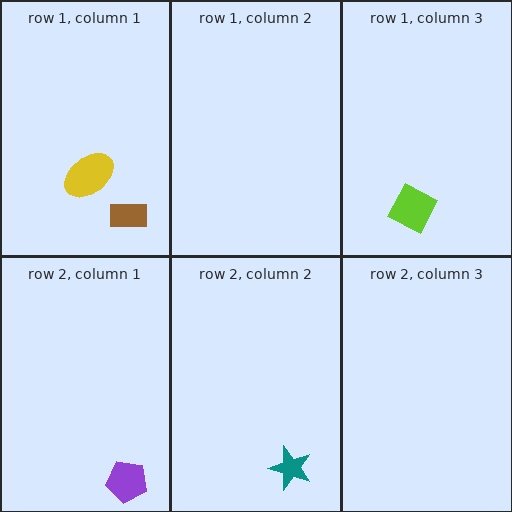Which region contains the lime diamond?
The row 1, column 3 region.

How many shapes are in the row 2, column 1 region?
1.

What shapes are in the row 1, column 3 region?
The lime diamond.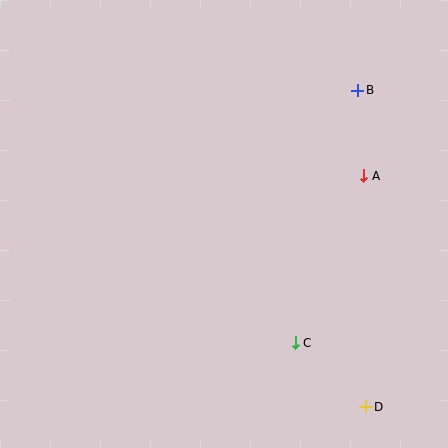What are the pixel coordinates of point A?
Point A is at (363, 176).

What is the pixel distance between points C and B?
The distance between C and B is 260 pixels.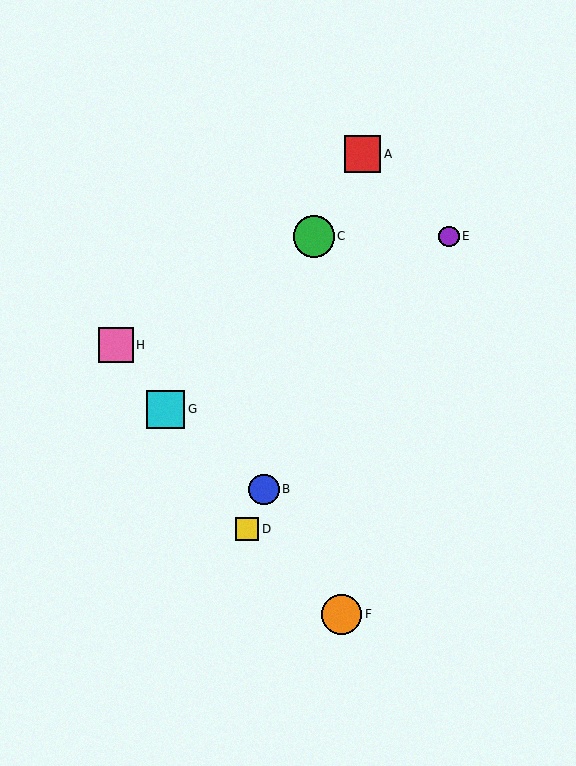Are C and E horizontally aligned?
Yes, both are at y≈236.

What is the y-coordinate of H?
Object H is at y≈345.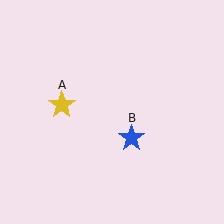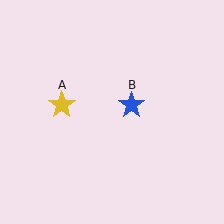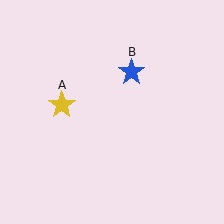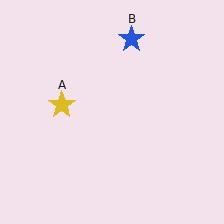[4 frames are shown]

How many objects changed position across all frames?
1 object changed position: blue star (object B).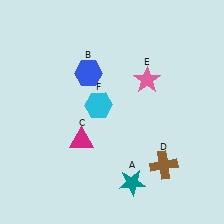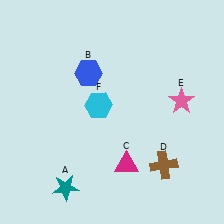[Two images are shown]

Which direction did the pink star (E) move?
The pink star (E) moved right.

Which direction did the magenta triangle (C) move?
The magenta triangle (C) moved right.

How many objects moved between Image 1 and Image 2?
3 objects moved between the two images.